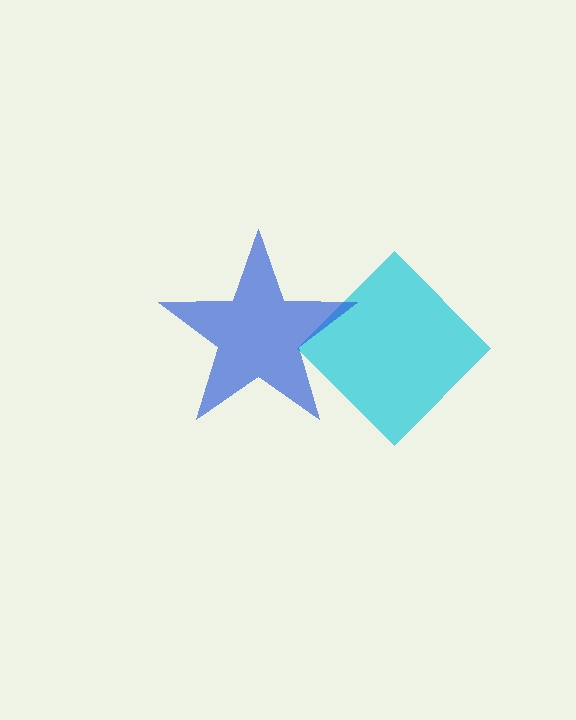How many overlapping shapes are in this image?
There are 2 overlapping shapes in the image.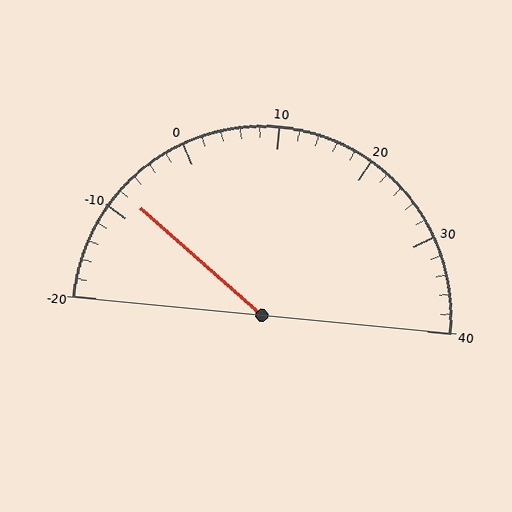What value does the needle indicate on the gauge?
The needle indicates approximately -8.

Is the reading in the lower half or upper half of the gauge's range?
The reading is in the lower half of the range (-20 to 40).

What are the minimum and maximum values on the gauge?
The gauge ranges from -20 to 40.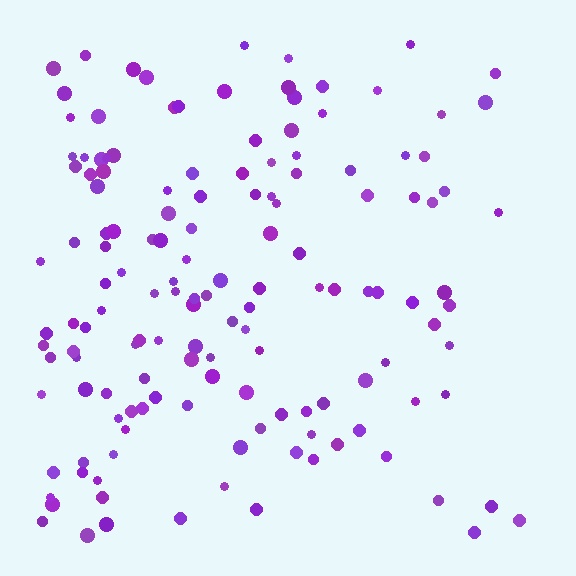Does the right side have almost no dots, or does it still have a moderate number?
Still a moderate number, just noticeably fewer than the left.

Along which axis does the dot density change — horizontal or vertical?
Horizontal.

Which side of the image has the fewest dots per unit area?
The right.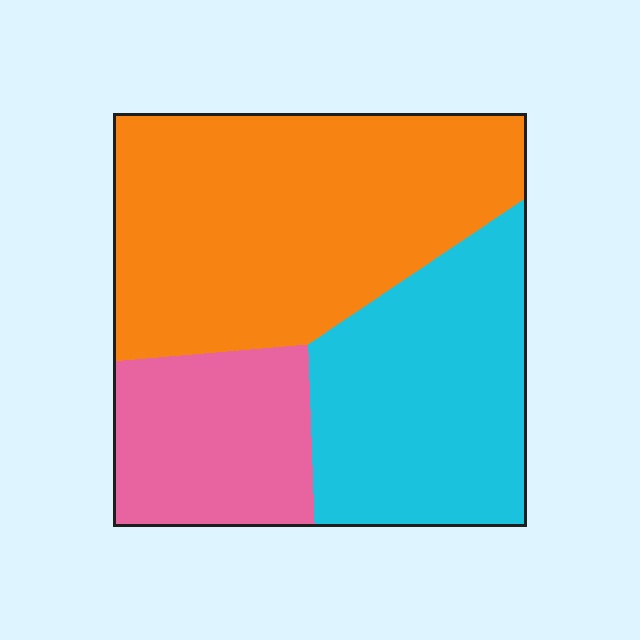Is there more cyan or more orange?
Orange.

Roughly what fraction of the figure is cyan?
Cyan covers 32% of the figure.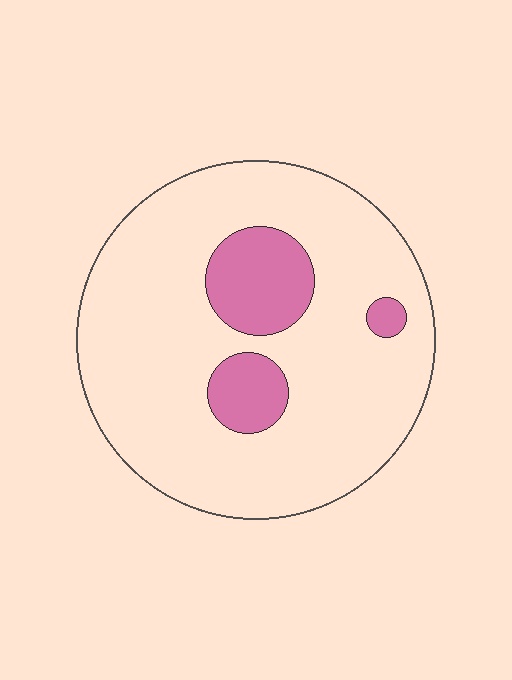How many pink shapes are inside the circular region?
3.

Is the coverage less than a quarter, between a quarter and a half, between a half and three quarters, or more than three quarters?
Less than a quarter.